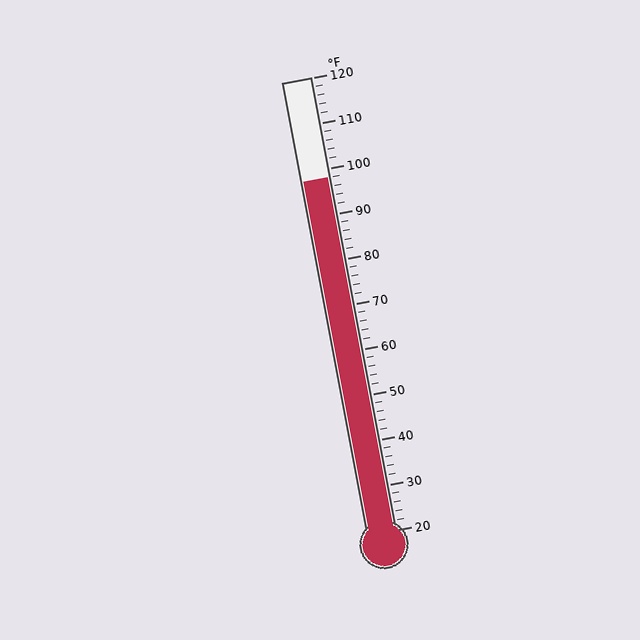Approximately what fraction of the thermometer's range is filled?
The thermometer is filled to approximately 80% of its range.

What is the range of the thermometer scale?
The thermometer scale ranges from 20°F to 120°F.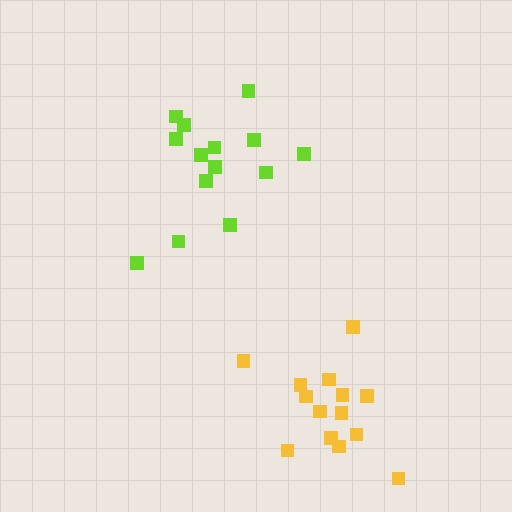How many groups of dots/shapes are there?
There are 2 groups.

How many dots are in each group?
Group 1: 14 dots, Group 2: 14 dots (28 total).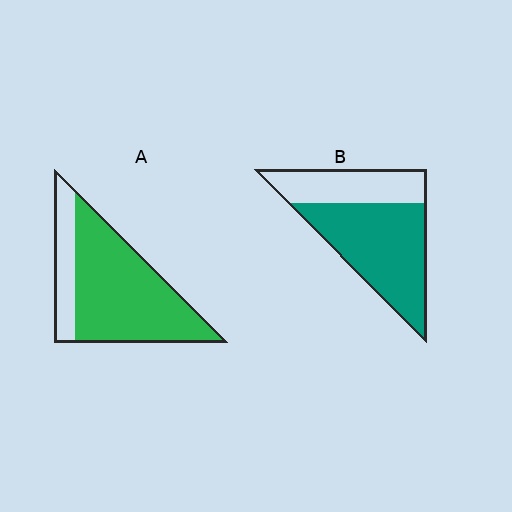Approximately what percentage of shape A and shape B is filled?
A is approximately 75% and B is approximately 65%.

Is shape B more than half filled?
Yes.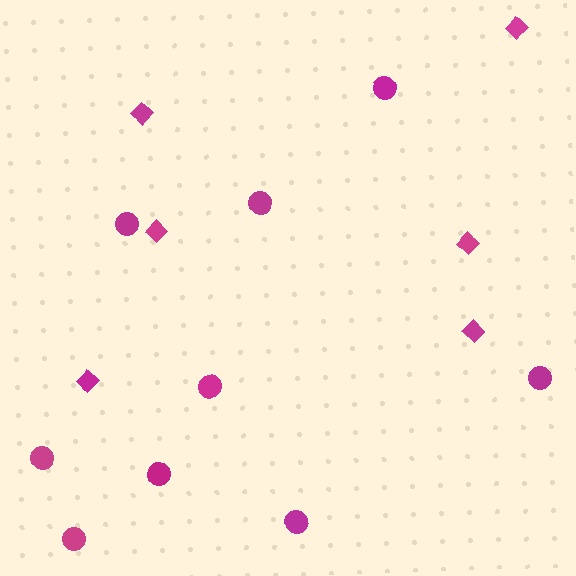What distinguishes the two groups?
There are 2 groups: one group of circles (9) and one group of diamonds (6).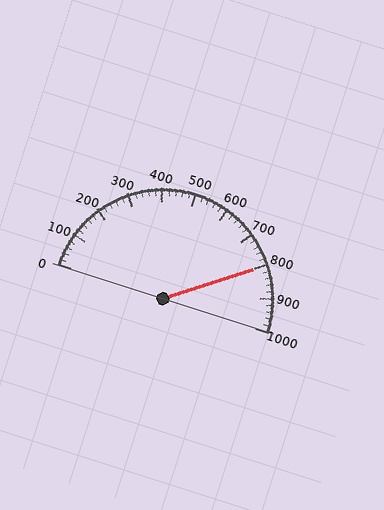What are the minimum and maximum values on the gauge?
The gauge ranges from 0 to 1000.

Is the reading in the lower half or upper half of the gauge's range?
The reading is in the upper half of the range (0 to 1000).